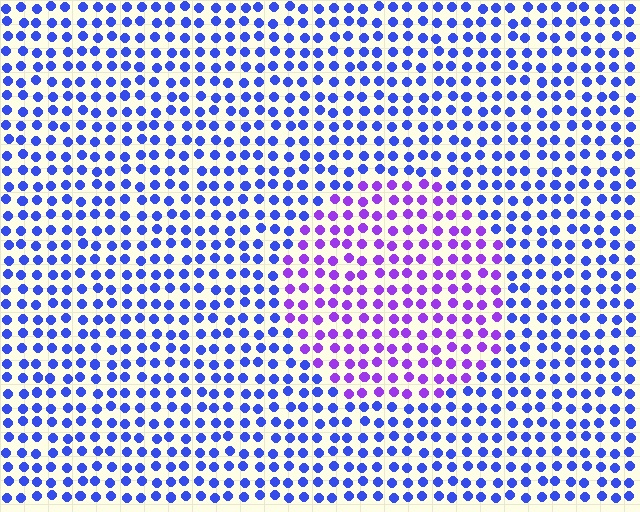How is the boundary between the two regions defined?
The boundary is defined purely by a slight shift in hue (about 42 degrees). Spacing, size, and orientation are identical on both sides.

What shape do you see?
I see a circle.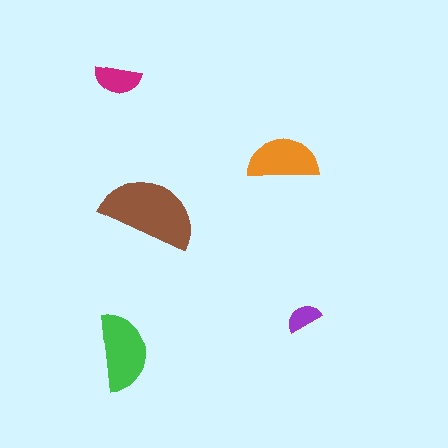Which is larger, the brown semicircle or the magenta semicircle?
The brown one.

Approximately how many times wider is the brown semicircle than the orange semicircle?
About 1.5 times wider.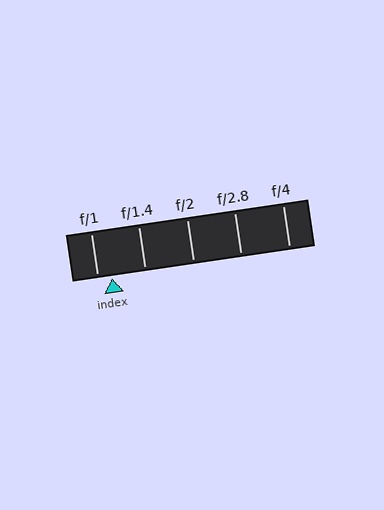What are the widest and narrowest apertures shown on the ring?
The widest aperture shown is f/1 and the narrowest is f/4.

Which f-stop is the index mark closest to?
The index mark is closest to f/1.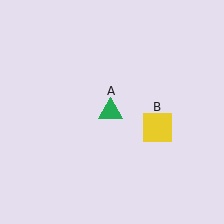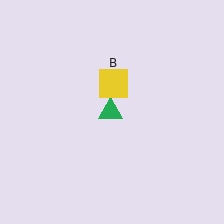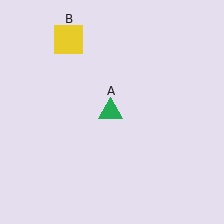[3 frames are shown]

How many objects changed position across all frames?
1 object changed position: yellow square (object B).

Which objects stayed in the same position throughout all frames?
Green triangle (object A) remained stationary.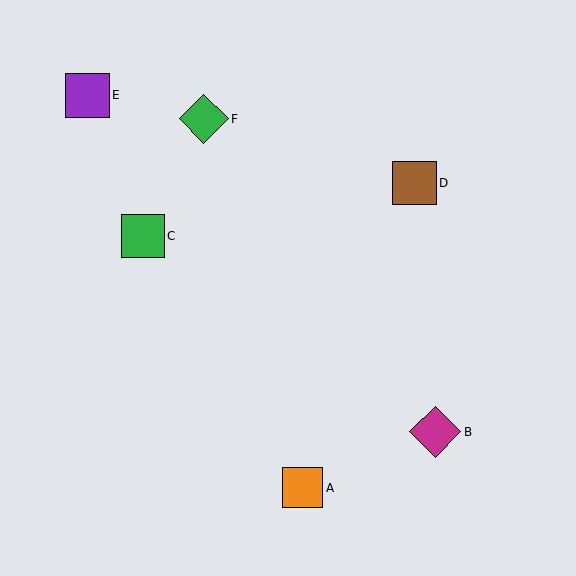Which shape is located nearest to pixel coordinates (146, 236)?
The green square (labeled C) at (143, 236) is nearest to that location.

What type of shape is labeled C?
Shape C is a green square.